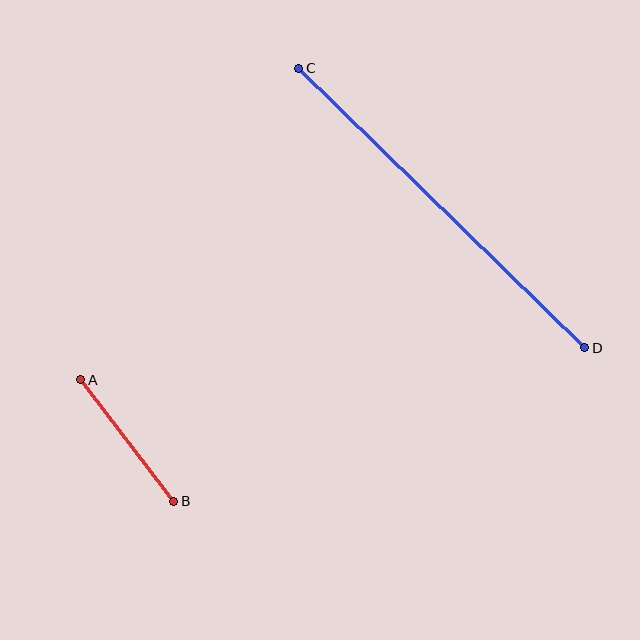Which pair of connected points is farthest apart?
Points C and D are farthest apart.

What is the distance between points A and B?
The distance is approximately 153 pixels.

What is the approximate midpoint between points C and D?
The midpoint is at approximately (442, 208) pixels.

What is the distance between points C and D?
The distance is approximately 400 pixels.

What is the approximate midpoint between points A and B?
The midpoint is at approximately (127, 441) pixels.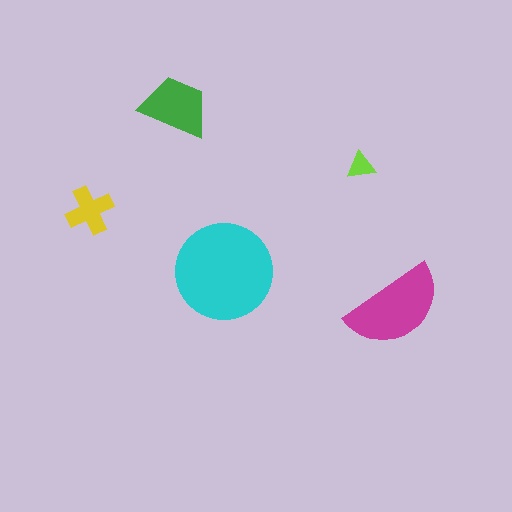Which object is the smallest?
The lime triangle.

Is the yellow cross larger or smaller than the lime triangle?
Larger.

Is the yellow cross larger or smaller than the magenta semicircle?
Smaller.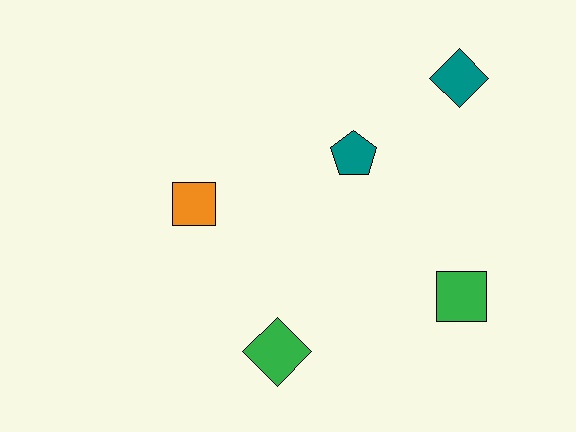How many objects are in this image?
There are 5 objects.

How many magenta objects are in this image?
There are no magenta objects.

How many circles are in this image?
There are no circles.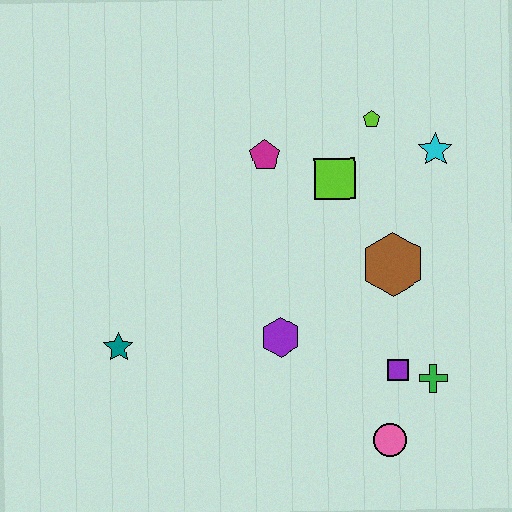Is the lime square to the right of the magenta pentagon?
Yes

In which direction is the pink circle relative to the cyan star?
The pink circle is below the cyan star.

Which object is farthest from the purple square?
The teal star is farthest from the purple square.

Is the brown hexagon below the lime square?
Yes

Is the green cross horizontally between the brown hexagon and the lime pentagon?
No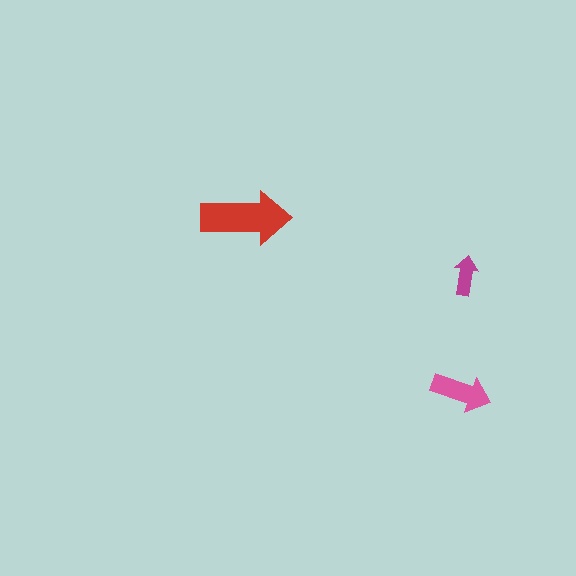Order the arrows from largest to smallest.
the red one, the pink one, the magenta one.